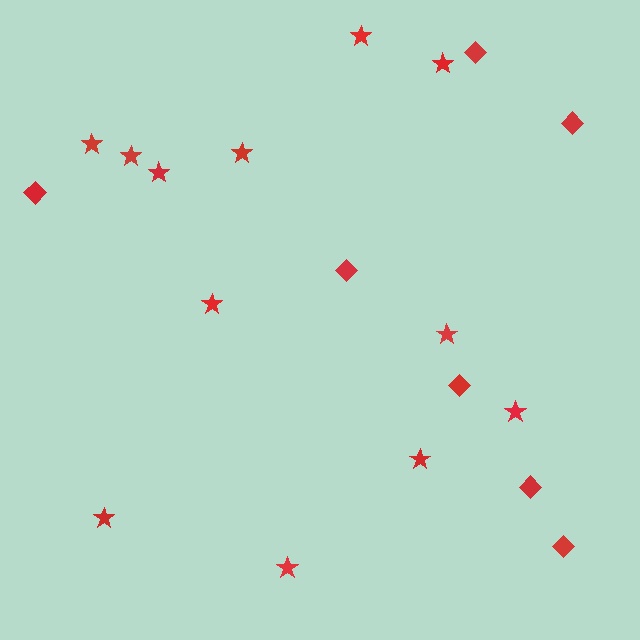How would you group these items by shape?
There are 2 groups: one group of stars (12) and one group of diamonds (7).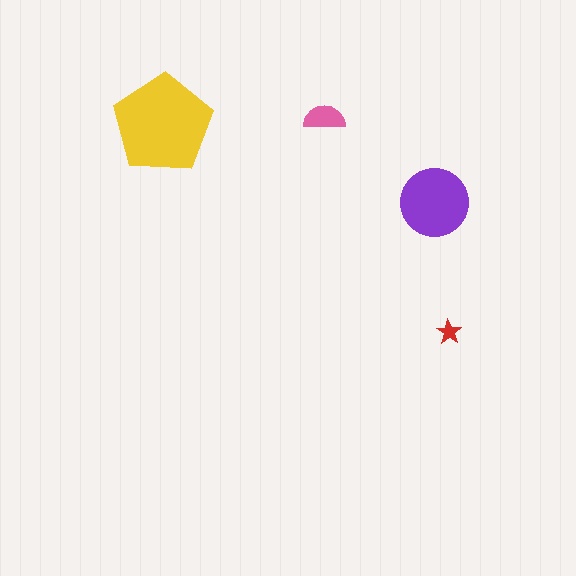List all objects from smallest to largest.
The red star, the pink semicircle, the purple circle, the yellow pentagon.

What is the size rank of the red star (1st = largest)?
4th.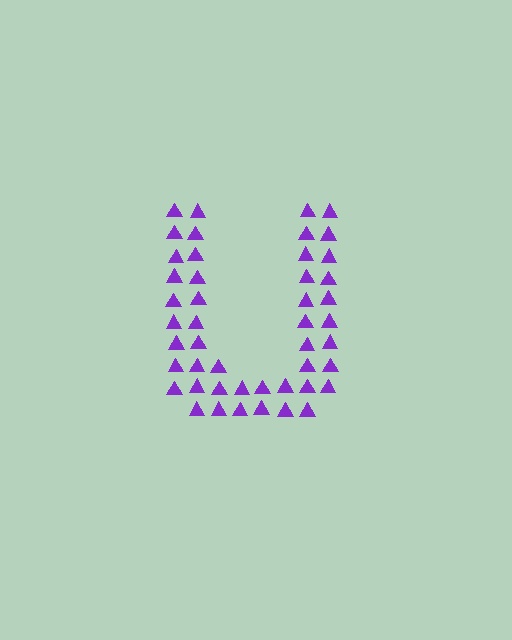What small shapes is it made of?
It is made of small triangles.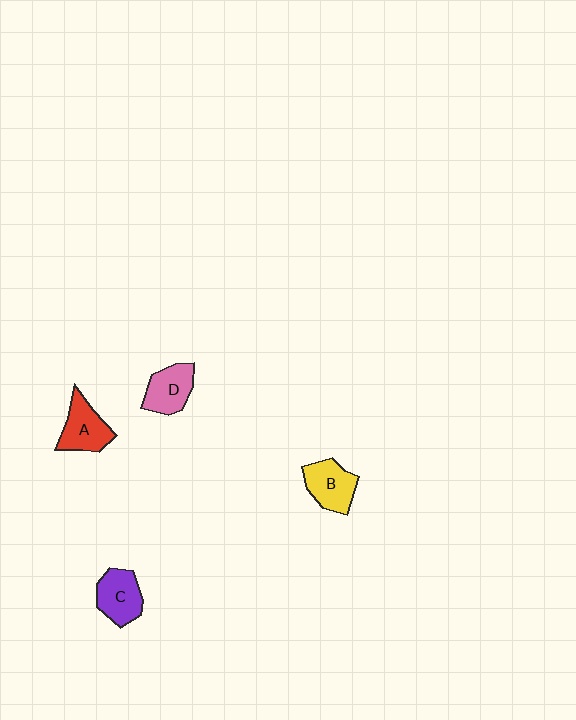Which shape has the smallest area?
Shape D (pink).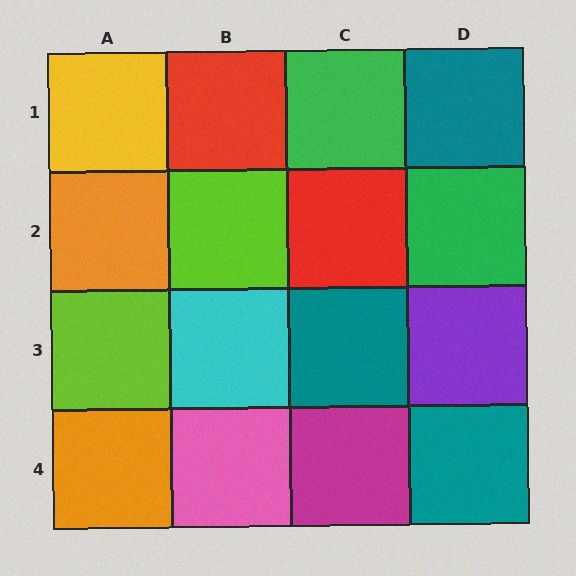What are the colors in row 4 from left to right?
Orange, pink, magenta, teal.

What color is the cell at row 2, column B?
Lime.